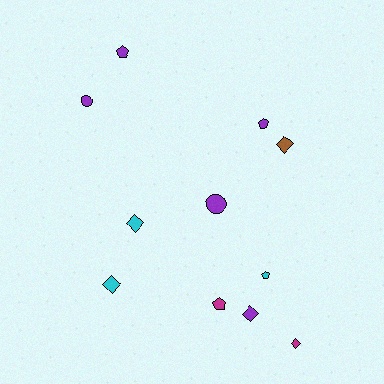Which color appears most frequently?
Purple, with 5 objects.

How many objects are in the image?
There are 11 objects.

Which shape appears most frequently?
Diamond, with 5 objects.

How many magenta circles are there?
There are no magenta circles.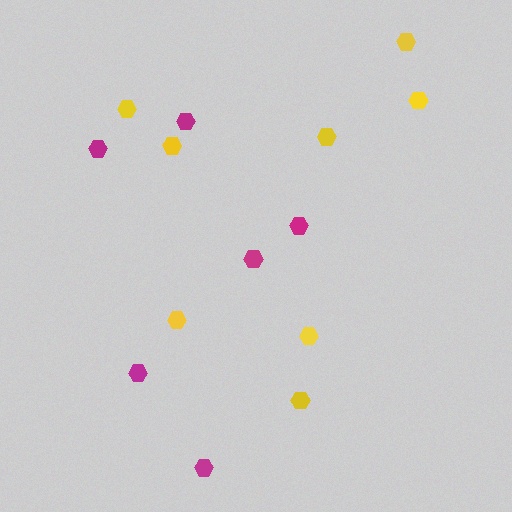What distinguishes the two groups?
There are 2 groups: one group of magenta hexagons (6) and one group of yellow hexagons (8).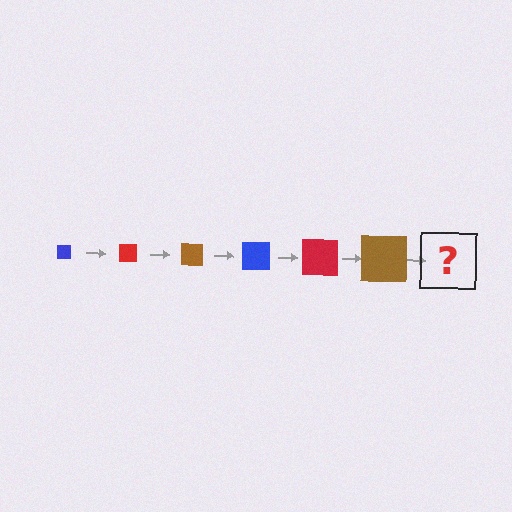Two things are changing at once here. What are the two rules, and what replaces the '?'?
The two rules are that the square grows larger each step and the color cycles through blue, red, and brown. The '?' should be a blue square, larger than the previous one.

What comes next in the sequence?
The next element should be a blue square, larger than the previous one.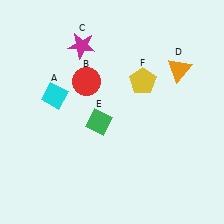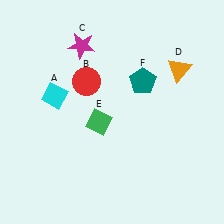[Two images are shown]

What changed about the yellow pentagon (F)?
In Image 1, F is yellow. In Image 2, it changed to teal.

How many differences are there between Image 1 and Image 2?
There is 1 difference between the two images.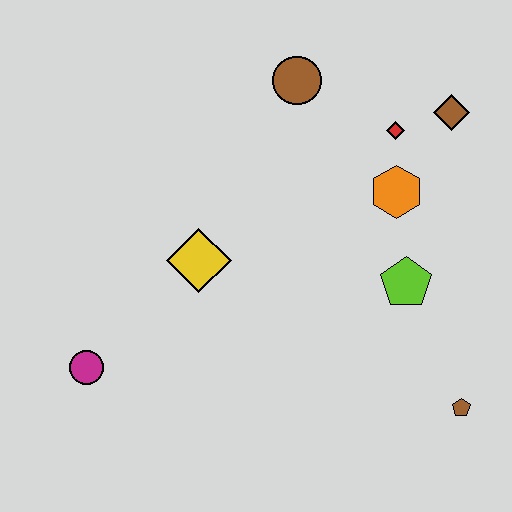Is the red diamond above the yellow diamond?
Yes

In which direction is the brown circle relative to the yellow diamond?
The brown circle is above the yellow diamond.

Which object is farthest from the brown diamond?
The magenta circle is farthest from the brown diamond.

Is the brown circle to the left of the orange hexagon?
Yes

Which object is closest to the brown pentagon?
The lime pentagon is closest to the brown pentagon.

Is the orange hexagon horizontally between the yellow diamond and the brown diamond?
Yes